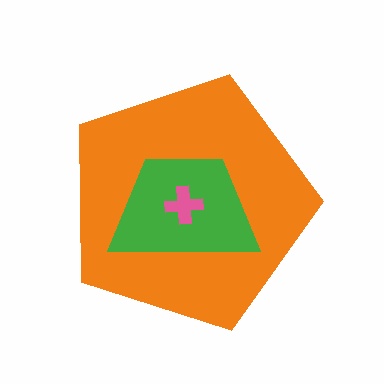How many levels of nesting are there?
3.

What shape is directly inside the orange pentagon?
The green trapezoid.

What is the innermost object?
The pink cross.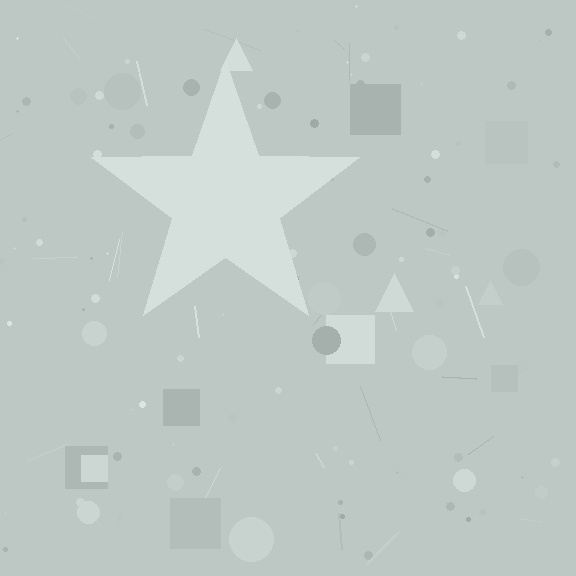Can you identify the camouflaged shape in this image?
The camouflaged shape is a star.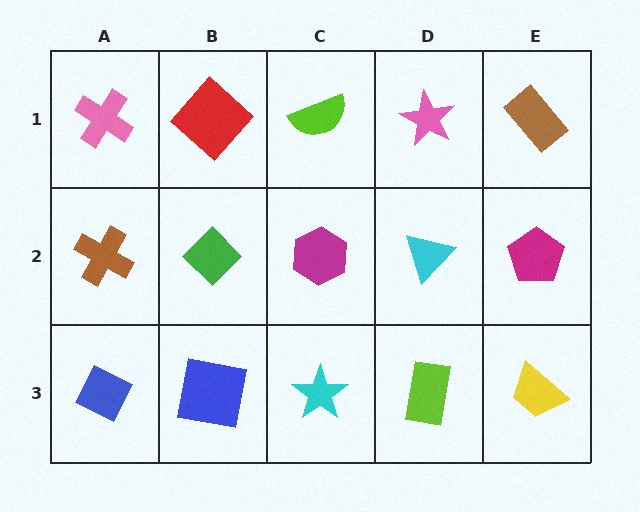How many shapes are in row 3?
5 shapes.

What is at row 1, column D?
A pink star.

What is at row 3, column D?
A lime rectangle.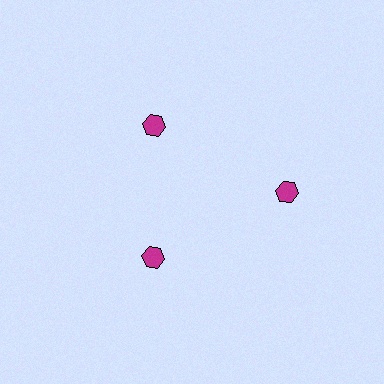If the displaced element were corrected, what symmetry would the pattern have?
It would have 3-fold rotational symmetry — the pattern would map onto itself every 120 degrees.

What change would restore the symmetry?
The symmetry would be restored by moving it inward, back onto the ring so that all 3 hexagons sit at equal angles and equal distance from the center.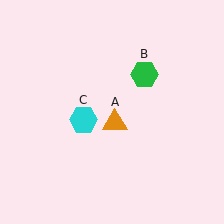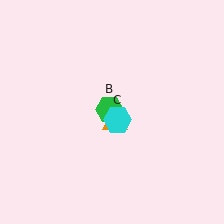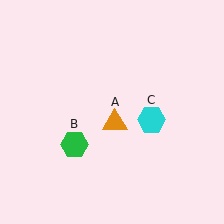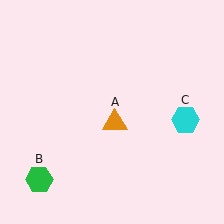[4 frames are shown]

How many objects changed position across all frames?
2 objects changed position: green hexagon (object B), cyan hexagon (object C).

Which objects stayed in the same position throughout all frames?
Orange triangle (object A) remained stationary.